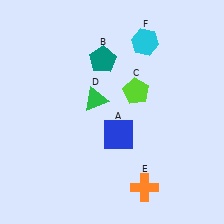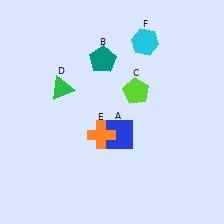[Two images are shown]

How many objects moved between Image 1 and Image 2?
2 objects moved between the two images.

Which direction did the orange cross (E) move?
The orange cross (E) moved up.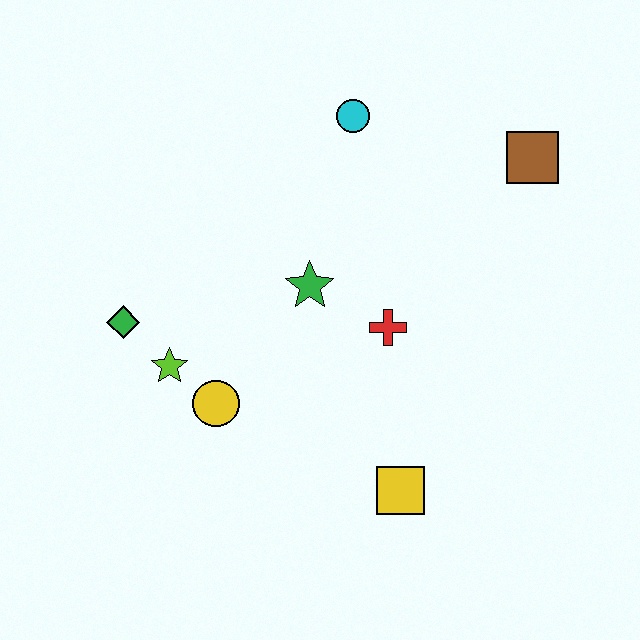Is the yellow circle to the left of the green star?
Yes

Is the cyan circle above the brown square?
Yes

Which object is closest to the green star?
The red cross is closest to the green star.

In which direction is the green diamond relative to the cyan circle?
The green diamond is to the left of the cyan circle.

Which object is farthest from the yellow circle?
The brown square is farthest from the yellow circle.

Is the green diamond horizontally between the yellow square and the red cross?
No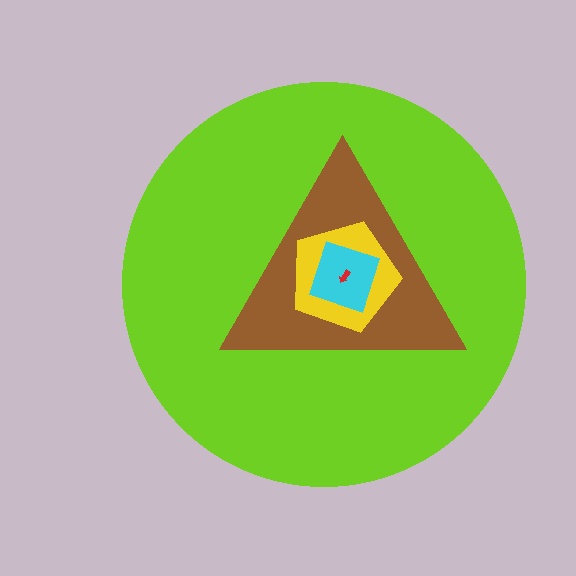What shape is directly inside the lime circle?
The brown triangle.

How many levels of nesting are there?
5.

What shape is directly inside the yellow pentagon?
The cyan square.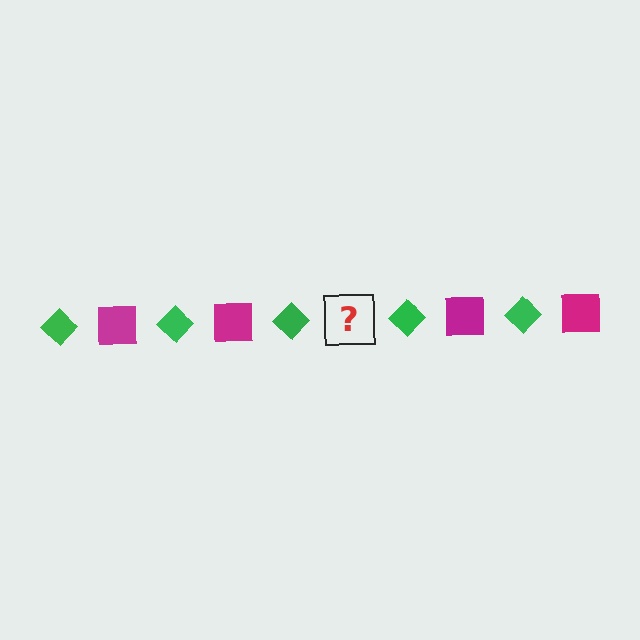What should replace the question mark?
The question mark should be replaced with a magenta square.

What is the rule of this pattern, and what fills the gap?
The rule is that the pattern alternates between green diamond and magenta square. The gap should be filled with a magenta square.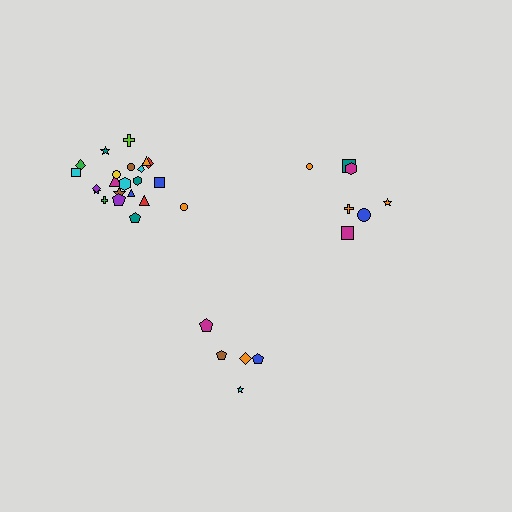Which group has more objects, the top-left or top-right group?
The top-left group.